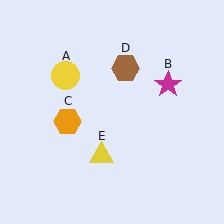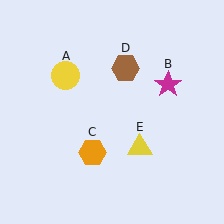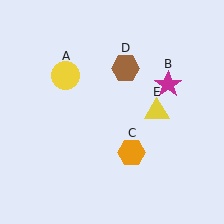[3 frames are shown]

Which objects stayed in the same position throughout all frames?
Yellow circle (object A) and magenta star (object B) and brown hexagon (object D) remained stationary.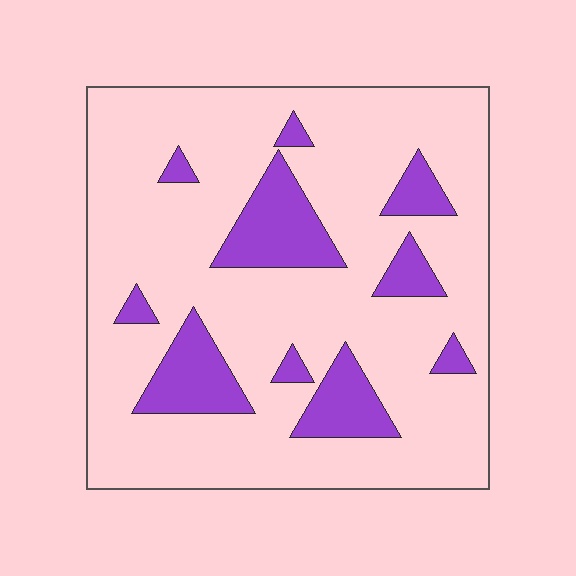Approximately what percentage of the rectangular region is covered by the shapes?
Approximately 20%.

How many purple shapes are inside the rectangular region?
10.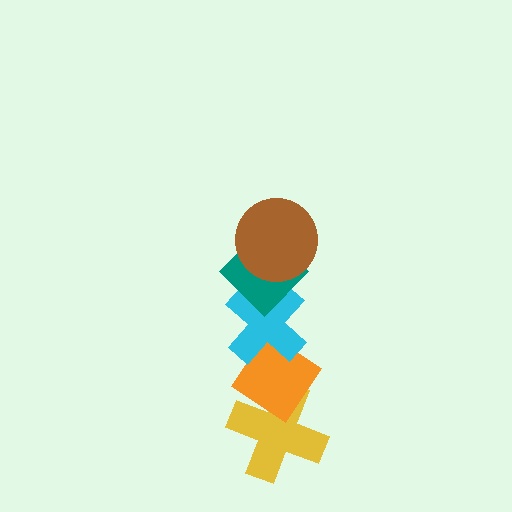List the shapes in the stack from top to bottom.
From top to bottom: the brown circle, the teal diamond, the cyan cross, the orange diamond, the yellow cross.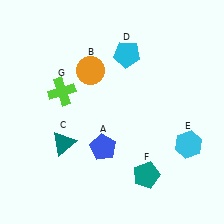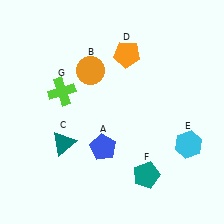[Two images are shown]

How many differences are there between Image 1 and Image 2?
There is 1 difference between the two images.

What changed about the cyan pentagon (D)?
In Image 1, D is cyan. In Image 2, it changed to orange.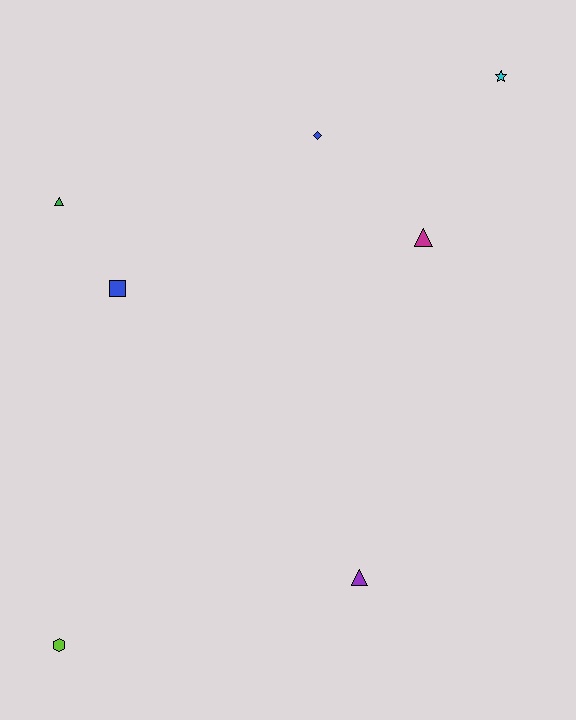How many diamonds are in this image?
There is 1 diamond.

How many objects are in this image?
There are 7 objects.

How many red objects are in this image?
There are no red objects.